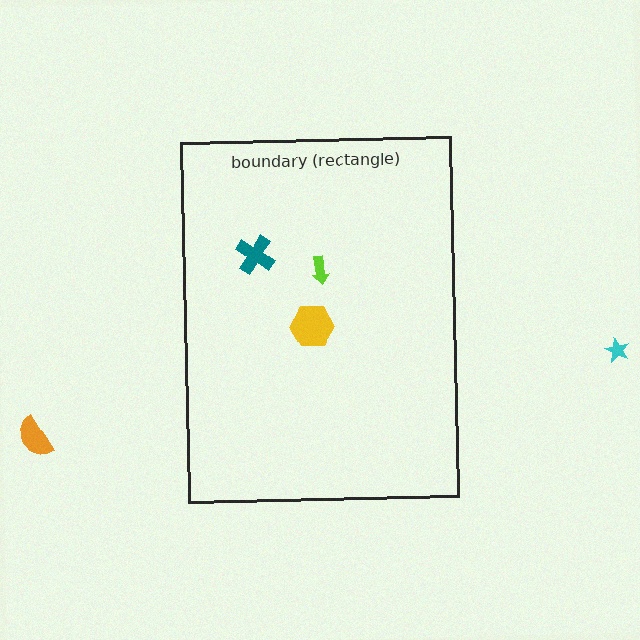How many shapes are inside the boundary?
3 inside, 2 outside.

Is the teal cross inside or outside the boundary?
Inside.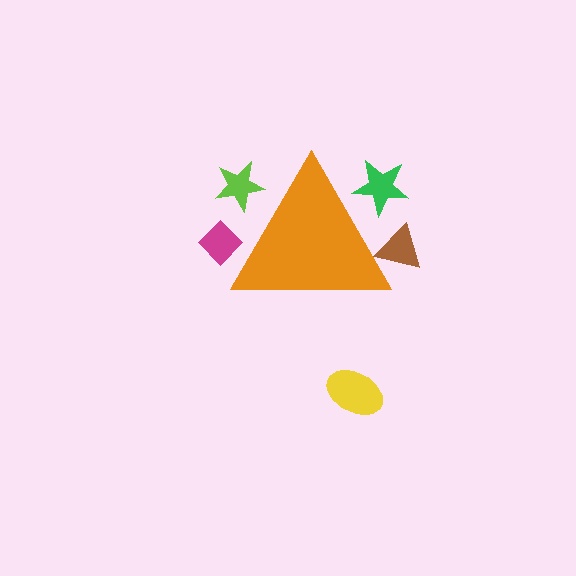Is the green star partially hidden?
Yes, the green star is partially hidden behind the orange triangle.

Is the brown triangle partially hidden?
Yes, the brown triangle is partially hidden behind the orange triangle.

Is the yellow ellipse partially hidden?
No, the yellow ellipse is fully visible.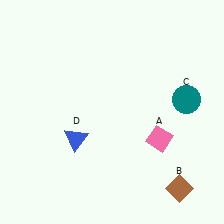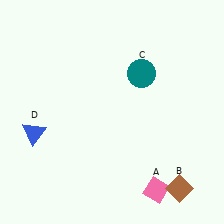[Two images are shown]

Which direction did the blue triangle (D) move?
The blue triangle (D) moved left.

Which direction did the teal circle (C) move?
The teal circle (C) moved left.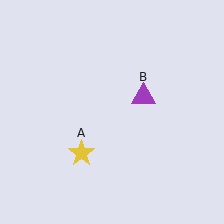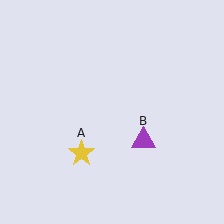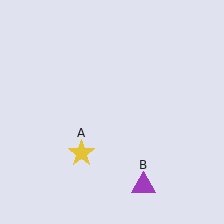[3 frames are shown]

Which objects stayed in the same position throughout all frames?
Yellow star (object A) remained stationary.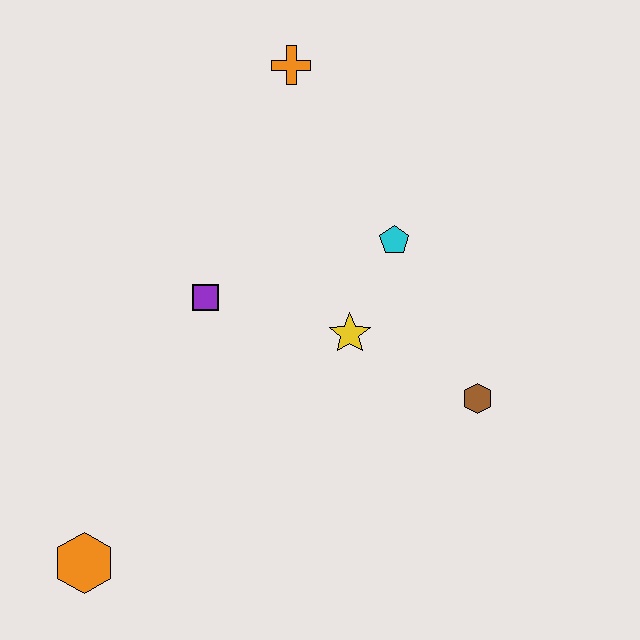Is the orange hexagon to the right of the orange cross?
No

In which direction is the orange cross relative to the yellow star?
The orange cross is above the yellow star.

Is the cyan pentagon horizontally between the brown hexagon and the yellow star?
Yes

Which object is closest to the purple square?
The yellow star is closest to the purple square.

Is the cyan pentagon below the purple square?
No